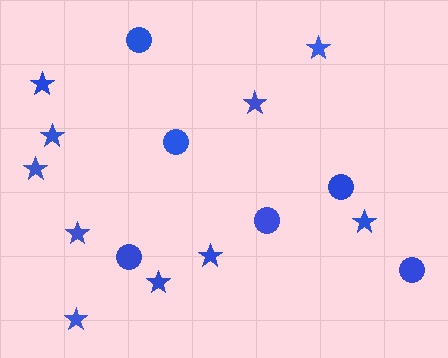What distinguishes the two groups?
There are 2 groups: one group of circles (6) and one group of stars (10).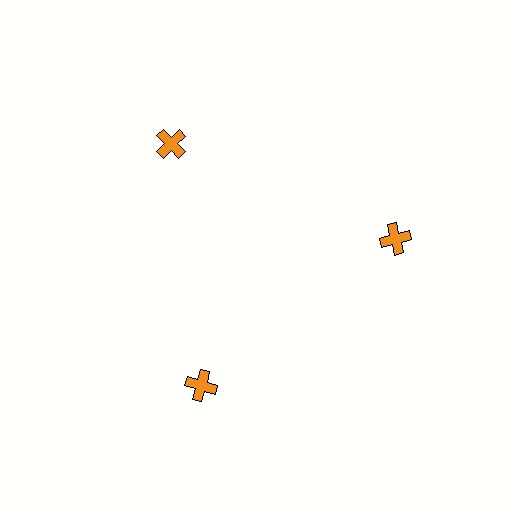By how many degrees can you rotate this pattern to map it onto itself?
The pattern maps onto itself every 120 degrees of rotation.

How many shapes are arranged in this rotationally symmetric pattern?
There are 3 shapes, arranged in 3 groups of 1.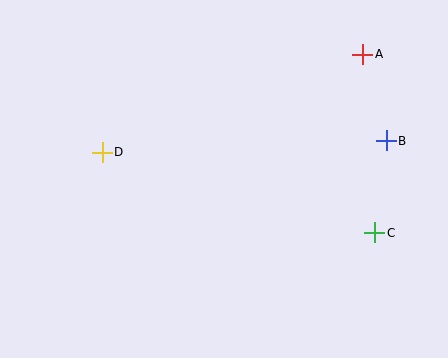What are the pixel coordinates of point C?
Point C is at (375, 233).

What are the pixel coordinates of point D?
Point D is at (102, 152).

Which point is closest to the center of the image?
Point D at (102, 152) is closest to the center.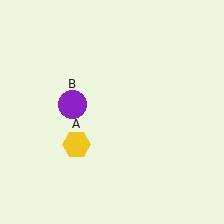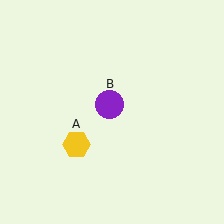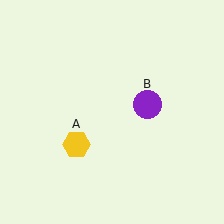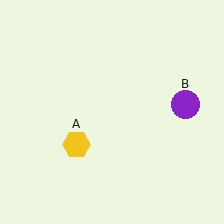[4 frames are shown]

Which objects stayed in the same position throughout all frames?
Yellow hexagon (object A) remained stationary.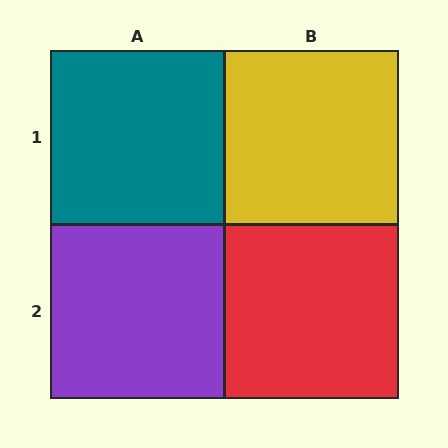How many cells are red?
1 cell is red.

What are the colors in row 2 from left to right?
Purple, red.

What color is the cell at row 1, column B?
Yellow.